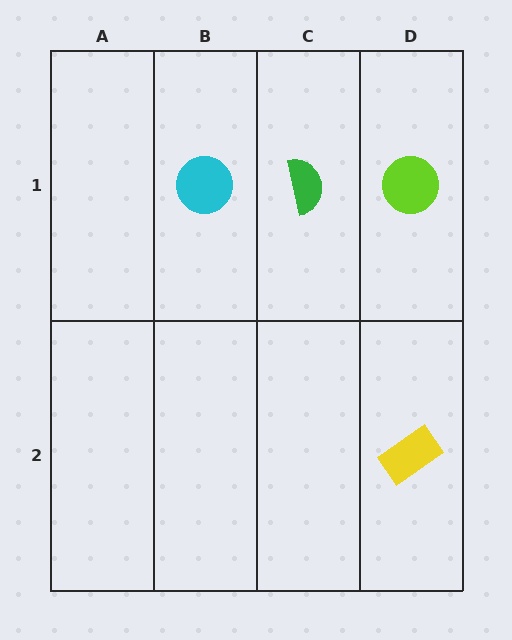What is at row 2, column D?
A yellow rectangle.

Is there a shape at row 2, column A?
No, that cell is empty.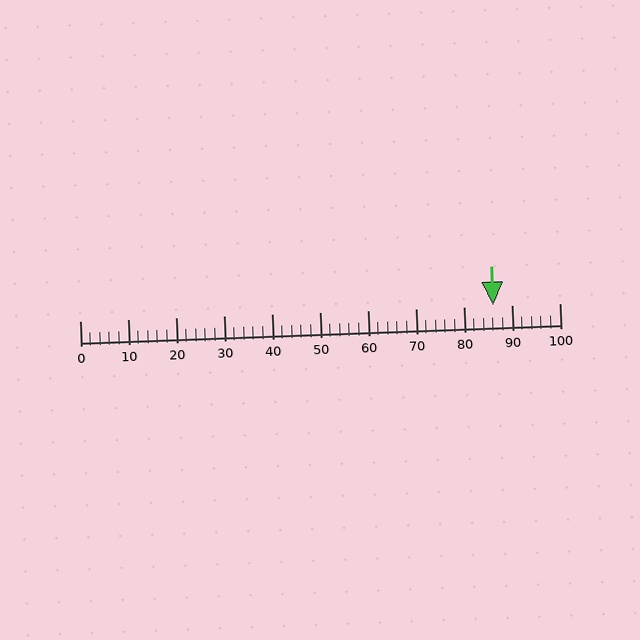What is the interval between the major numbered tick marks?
The major tick marks are spaced 10 units apart.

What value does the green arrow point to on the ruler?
The green arrow points to approximately 86.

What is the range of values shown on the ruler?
The ruler shows values from 0 to 100.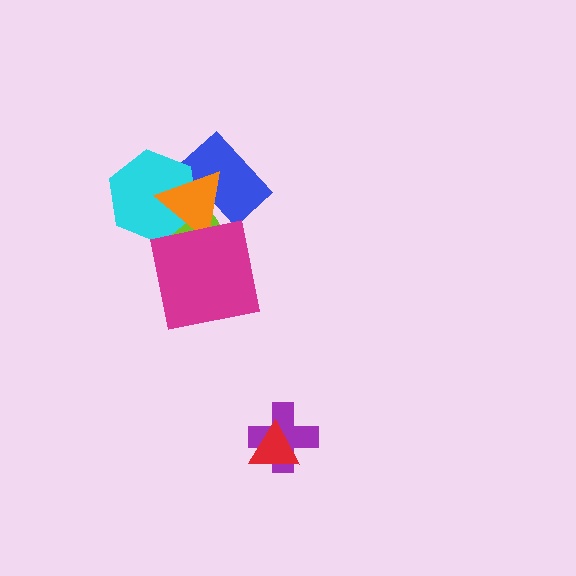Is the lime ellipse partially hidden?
Yes, it is partially covered by another shape.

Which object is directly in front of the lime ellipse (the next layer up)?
The cyan hexagon is directly in front of the lime ellipse.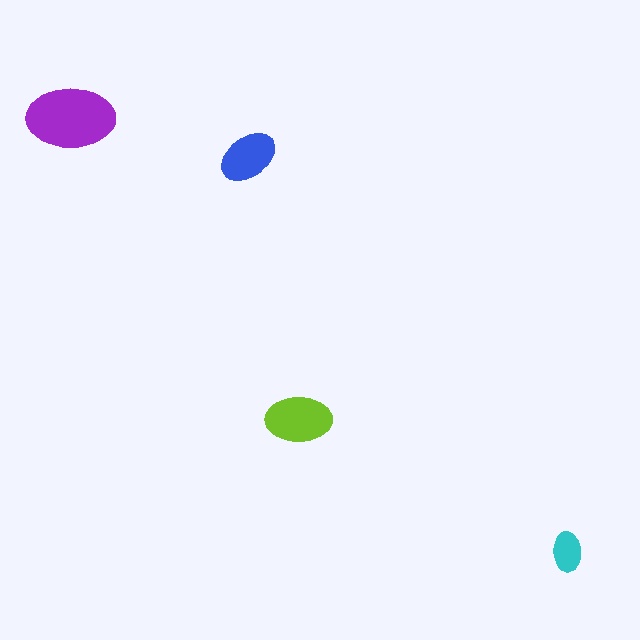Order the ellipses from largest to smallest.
the purple one, the lime one, the blue one, the cyan one.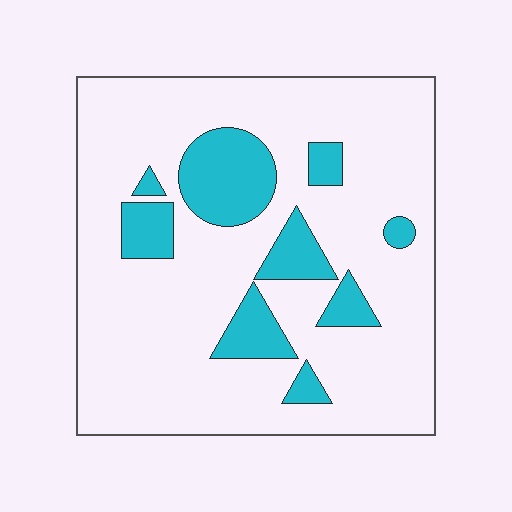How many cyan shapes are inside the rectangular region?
9.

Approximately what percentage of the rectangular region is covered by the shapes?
Approximately 20%.